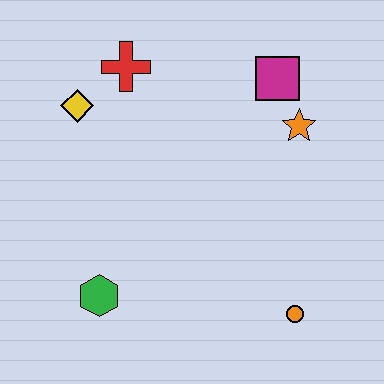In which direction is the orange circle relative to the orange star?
The orange circle is below the orange star.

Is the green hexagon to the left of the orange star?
Yes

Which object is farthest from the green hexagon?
The magenta square is farthest from the green hexagon.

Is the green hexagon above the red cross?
No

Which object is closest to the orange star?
The magenta square is closest to the orange star.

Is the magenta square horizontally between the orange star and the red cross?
Yes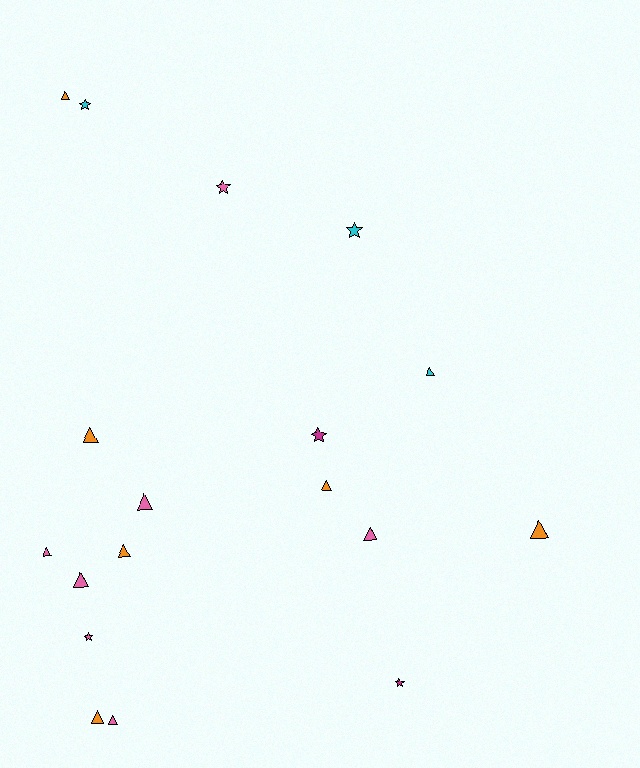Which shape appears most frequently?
Triangle, with 12 objects.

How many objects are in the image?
There are 18 objects.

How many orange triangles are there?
There are 6 orange triangles.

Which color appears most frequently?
Pink, with 7 objects.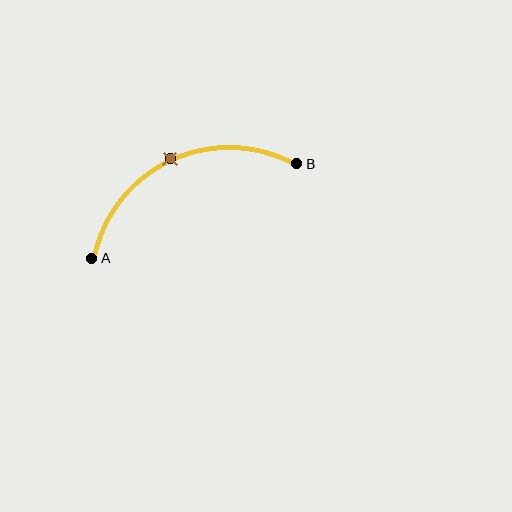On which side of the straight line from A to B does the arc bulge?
The arc bulges above the straight line connecting A and B.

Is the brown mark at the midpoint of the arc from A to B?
Yes. The brown mark lies on the arc at equal arc-length from both A and B — it is the arc midpoint.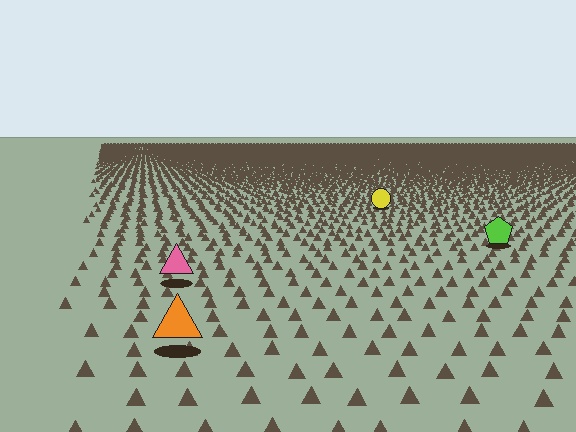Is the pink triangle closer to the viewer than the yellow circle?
Yes. The pink triangle is closer — you can tell from the texture gradient: the ground texture is coarser near it.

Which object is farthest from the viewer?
The yellow circle is farthest from the viewer. It appears smaller and the ground texture around it is denser.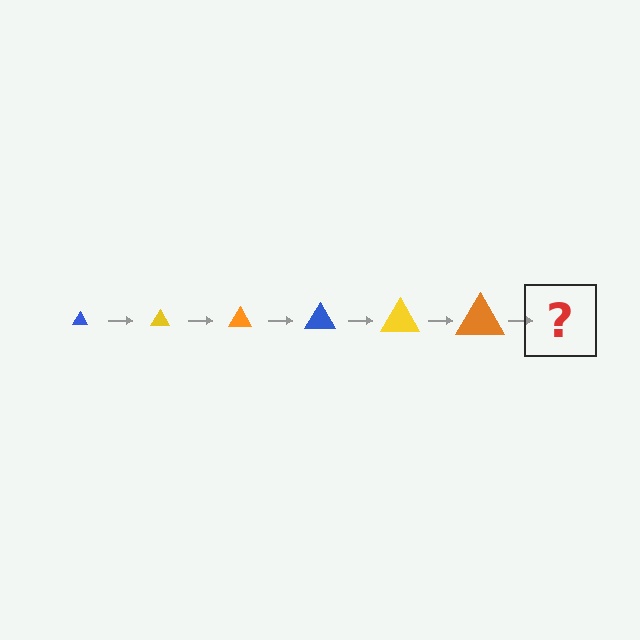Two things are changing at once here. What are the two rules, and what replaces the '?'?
The two rules are that the triangle grows larger each step and the color cycles through blue, yellow, and orange. The '?' should be a blue triangle, larger than the previous one.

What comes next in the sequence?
The next element should be a blue triangle, larger than the previous one.